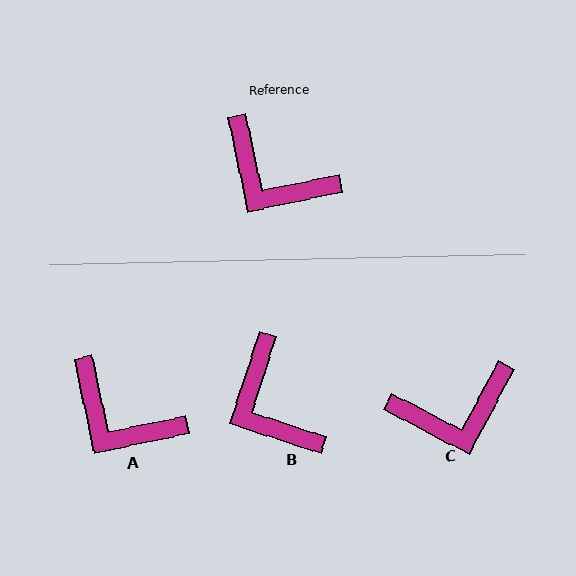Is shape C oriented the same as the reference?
No, it is off by about 50 degrees.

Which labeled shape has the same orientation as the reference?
A.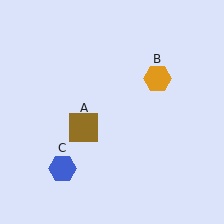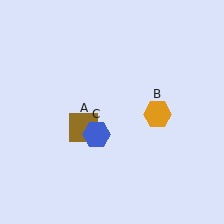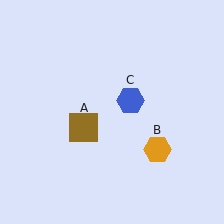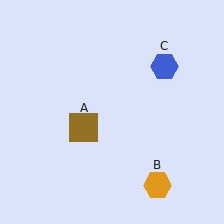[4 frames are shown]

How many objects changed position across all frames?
2 objects changed position: orange hexagon (object B), blue hexagon (object C).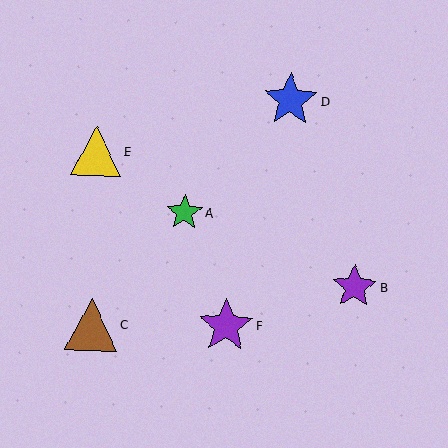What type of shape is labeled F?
Shape F is a purple star.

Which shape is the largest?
The purple star (labeled F) is the largest.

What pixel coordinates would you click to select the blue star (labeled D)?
Click at (291, 100) to select the blue star D.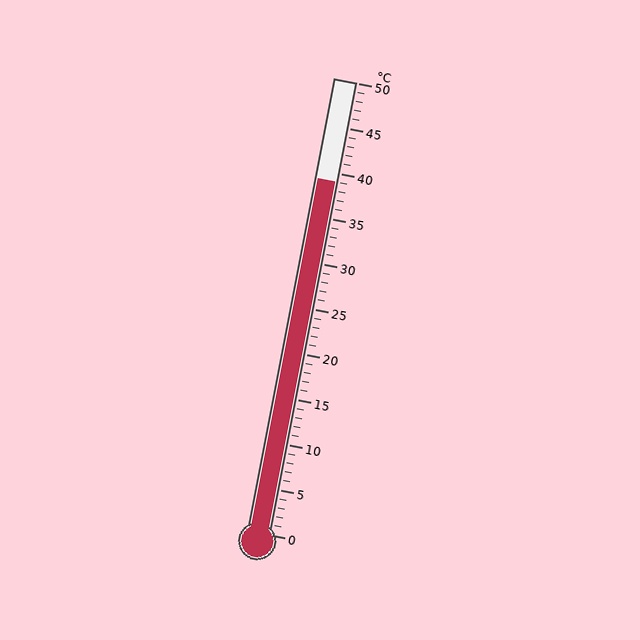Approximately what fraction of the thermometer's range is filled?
The thermometer is filled to approximately 80% of its range.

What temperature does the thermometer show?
The thermometer shows approximately 39°C.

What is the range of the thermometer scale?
The thermometer scale ranges from 0°C to 50°C.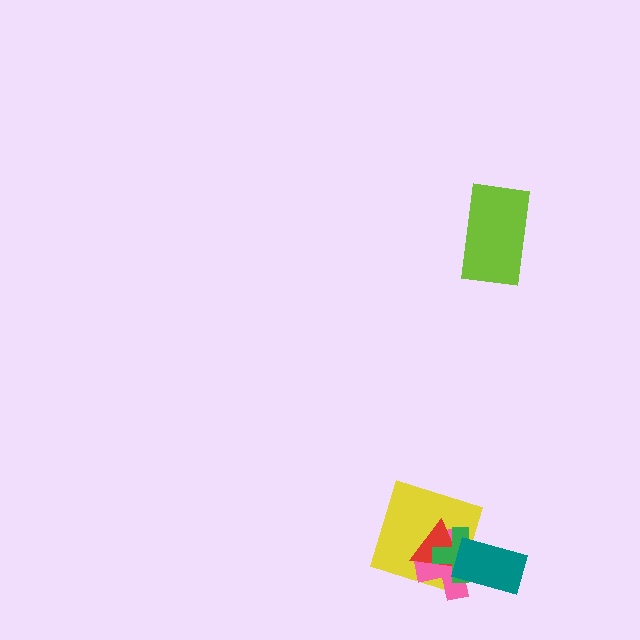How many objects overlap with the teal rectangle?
4 objects overlap with the teal rectangle.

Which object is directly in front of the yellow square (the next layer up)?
The pink cross is directly in front of the yellow square.